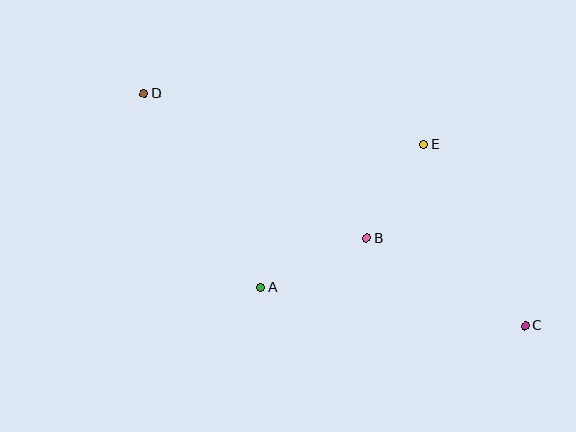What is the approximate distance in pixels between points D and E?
The distance between D and E is approximately 284 pixels.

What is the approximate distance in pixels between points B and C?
The distance between B and C is approximately 181 pixels.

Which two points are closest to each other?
Points B and E are closest to each other.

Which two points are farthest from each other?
Points C and D are farthest from each other.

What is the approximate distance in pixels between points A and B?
The distance between A and B is approximately 117 pixels.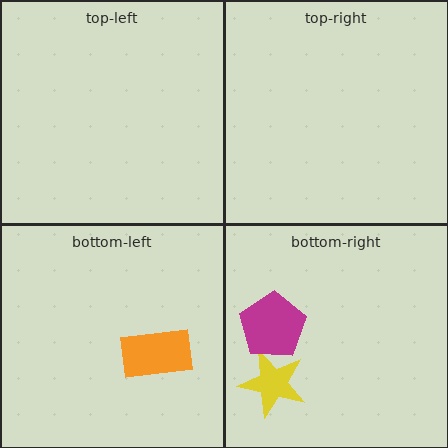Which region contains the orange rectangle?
The bottom-left region.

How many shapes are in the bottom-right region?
2.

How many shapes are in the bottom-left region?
1.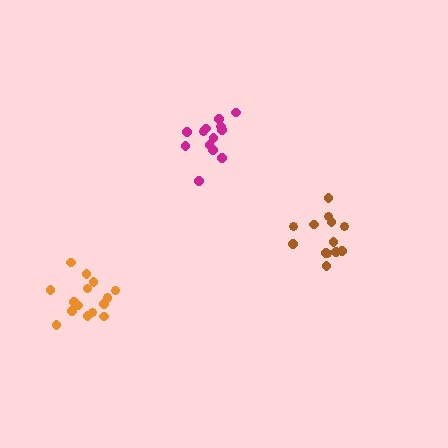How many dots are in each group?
Group 1: 13 dots, Group 2: 16 dots, Group 3: 13 dots (42 total).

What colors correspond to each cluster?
The clusters are colored: brown, orange, magenta.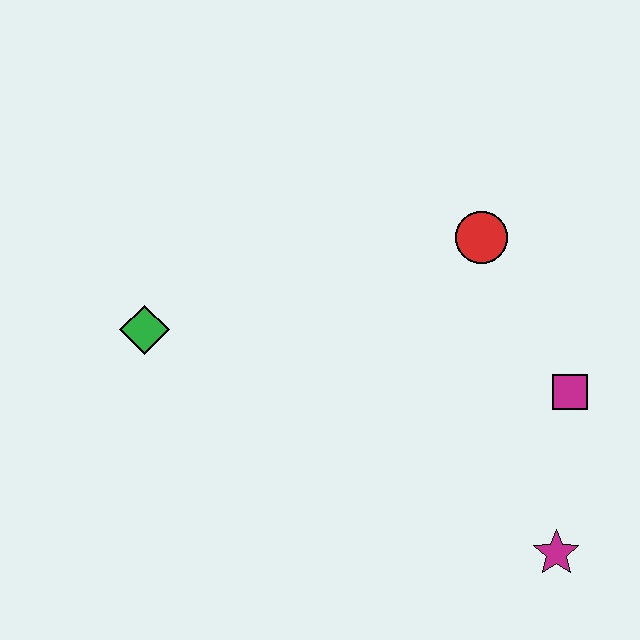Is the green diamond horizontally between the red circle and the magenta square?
No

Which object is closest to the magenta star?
The magenta square is closest to the magenta star.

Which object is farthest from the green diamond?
The magenta star is farthest from the green diamond.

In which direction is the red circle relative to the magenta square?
The red circle is above the magenta square.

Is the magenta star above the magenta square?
No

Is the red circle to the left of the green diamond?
No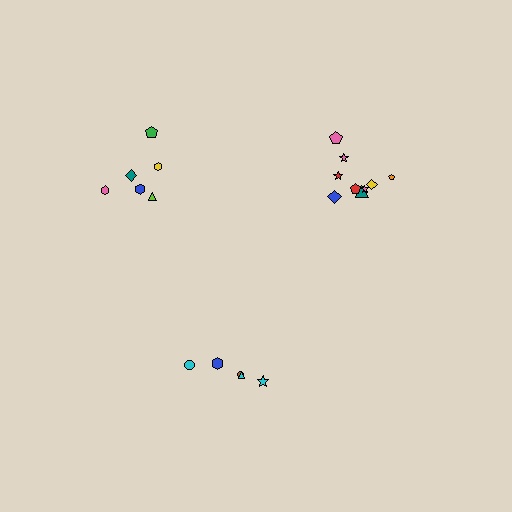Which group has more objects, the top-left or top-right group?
The top-right group.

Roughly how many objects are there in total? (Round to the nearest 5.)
Roughly 20 objects in total.